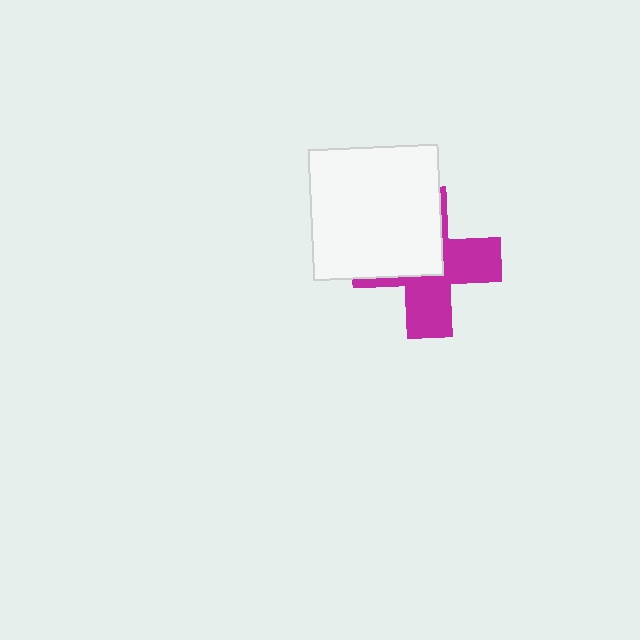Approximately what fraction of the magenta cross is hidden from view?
Roughly 47% of the magenta cross is hidden behind the white square.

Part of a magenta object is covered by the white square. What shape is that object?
It is a cross.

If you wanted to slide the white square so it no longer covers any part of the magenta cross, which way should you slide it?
Slide it toward the upper-left — that is the most direct way to separate the two shapes.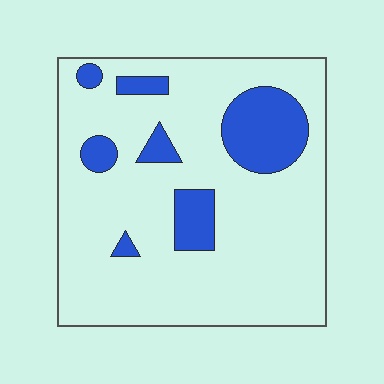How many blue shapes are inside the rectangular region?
7.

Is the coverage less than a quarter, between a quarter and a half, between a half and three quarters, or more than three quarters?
Less than a quarter.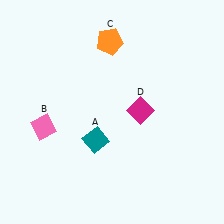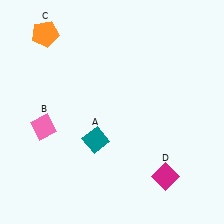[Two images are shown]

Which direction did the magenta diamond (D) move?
The magenta diamond (D) moved down.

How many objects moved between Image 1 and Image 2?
2 objects moved between the two images.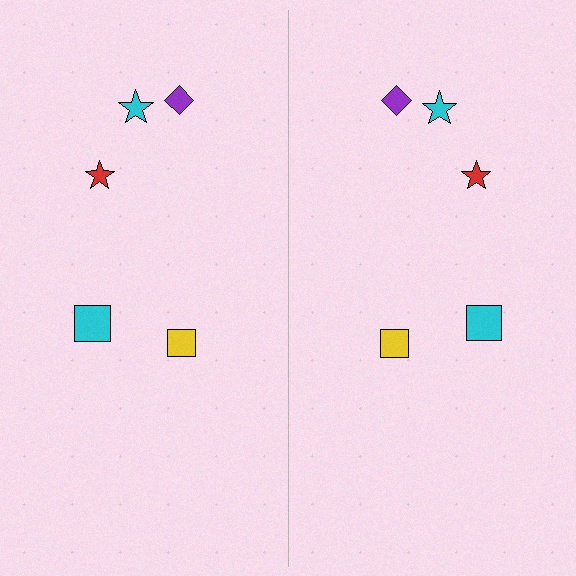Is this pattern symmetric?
Yes, this pattern has bilateral (reflection) symmetry.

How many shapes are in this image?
There are 10 shapes in this image.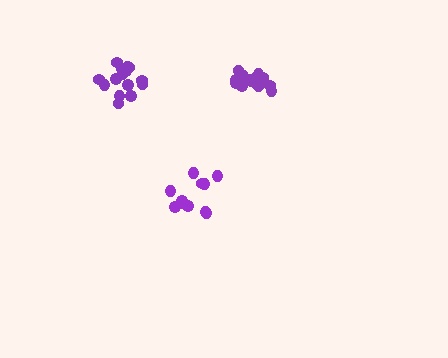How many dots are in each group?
Group 1: 15 dots, Group 2: 15 dots, Group 3: 11 dots (41 total).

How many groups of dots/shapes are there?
There are 3 groups.